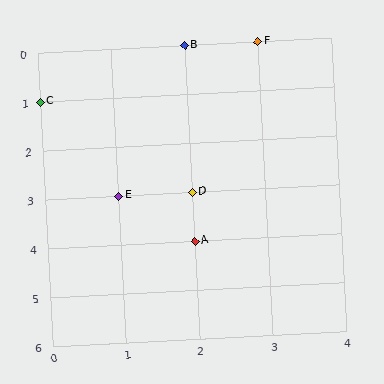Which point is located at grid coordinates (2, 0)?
Point B is at (2, 0).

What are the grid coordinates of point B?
Point B is at grid coordinates (2, 0).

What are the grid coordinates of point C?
Point C is at grid coordinates (0, 1).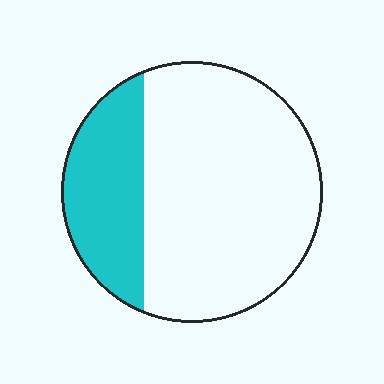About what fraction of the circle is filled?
About one quarter (1/4).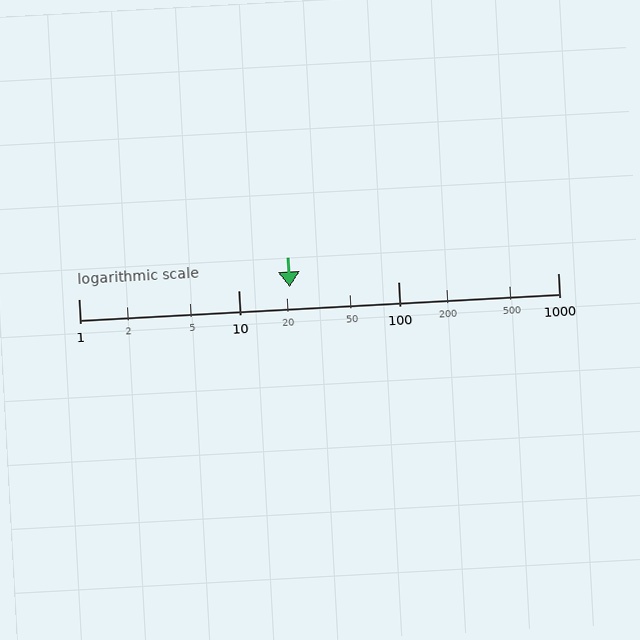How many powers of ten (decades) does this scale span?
The scale spans 3 decades, from 1 to 1000.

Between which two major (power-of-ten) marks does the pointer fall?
The pointer is between 10 and 100.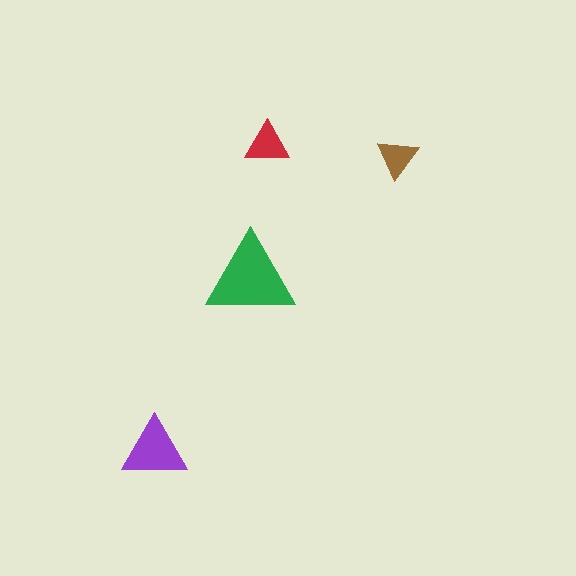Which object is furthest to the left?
The purple triangle is leftmost.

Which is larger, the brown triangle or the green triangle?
The green one.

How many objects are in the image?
There are 4 objects in the image.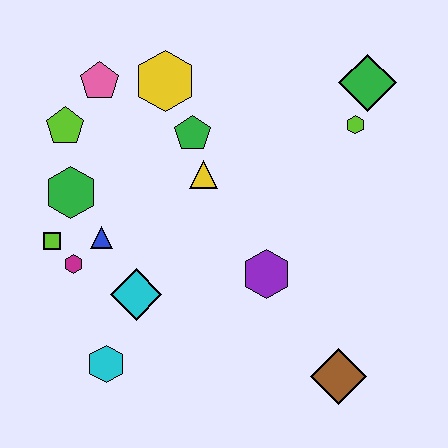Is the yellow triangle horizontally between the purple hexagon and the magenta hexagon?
Yes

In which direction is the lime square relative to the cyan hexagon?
The lime square is above the cyan hexagon.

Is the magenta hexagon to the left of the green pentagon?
Yes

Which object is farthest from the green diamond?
The cyan hexagon is farthest from the green diamond.